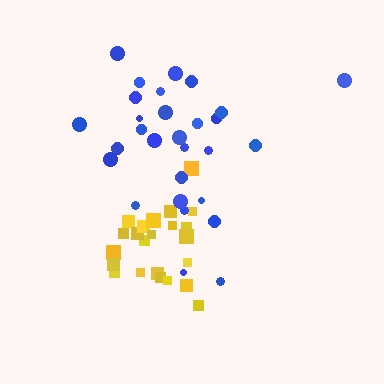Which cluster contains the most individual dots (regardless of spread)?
Blue (29).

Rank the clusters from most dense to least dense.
yellow, blue.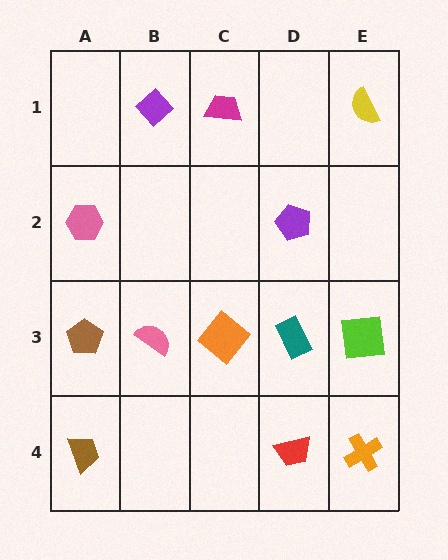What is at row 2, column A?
A pink hexagon.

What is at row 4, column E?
An orange cross.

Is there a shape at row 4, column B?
No, that cell is empty.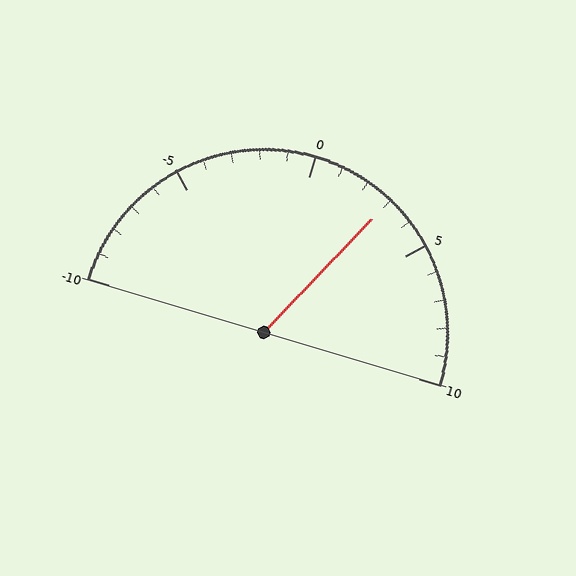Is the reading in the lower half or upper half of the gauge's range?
The reading is in the upper half of the range (-10 to 10).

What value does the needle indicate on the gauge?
The needle indicates approximately 3.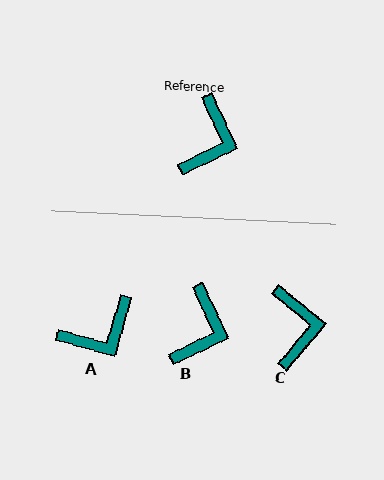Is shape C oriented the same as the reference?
No, it is off by about 24 degrees.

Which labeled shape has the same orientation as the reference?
B.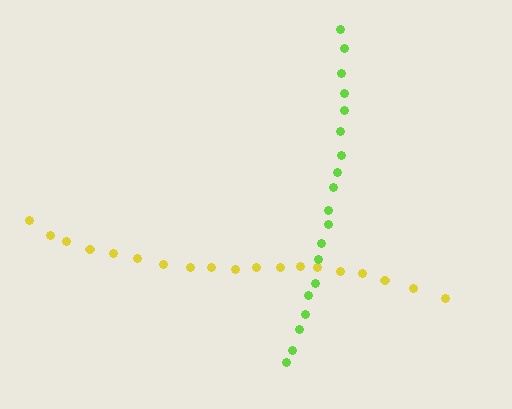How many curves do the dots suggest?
There are 2 distinct paths.